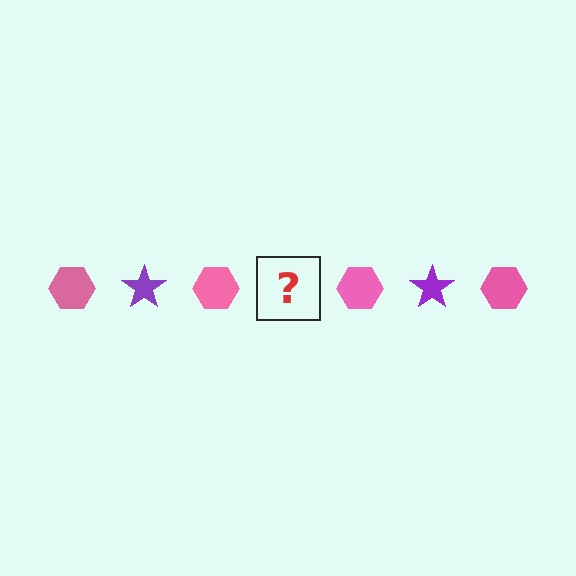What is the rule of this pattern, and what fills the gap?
The rule is that the pattern alternates between pink hexagon and purple star. The gap should be filled with a purple star.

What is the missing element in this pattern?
The missing element is a purple star.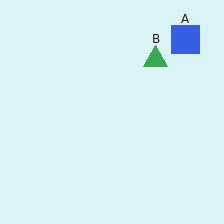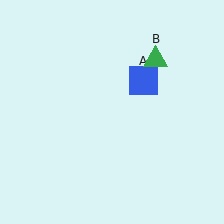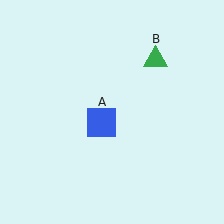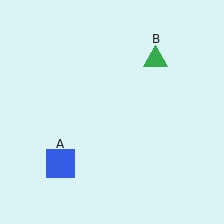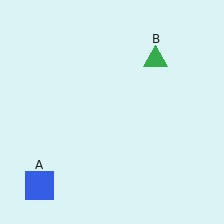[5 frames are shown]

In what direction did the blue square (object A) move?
The blue square (object A) moved down and to the left.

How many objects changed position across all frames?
1 object changed position: blue square (object A).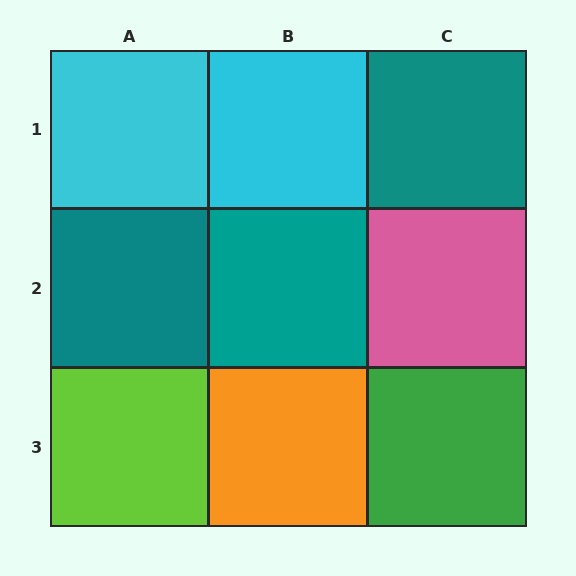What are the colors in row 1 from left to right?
Cyan, cyan, teal.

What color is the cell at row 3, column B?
Orange.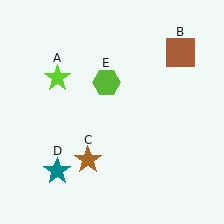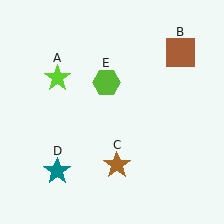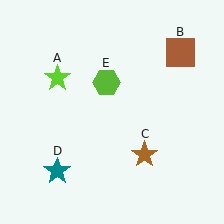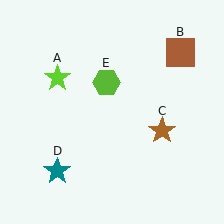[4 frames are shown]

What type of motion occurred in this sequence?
The brown star (object C) rotated counterclockwise around the center of the scene.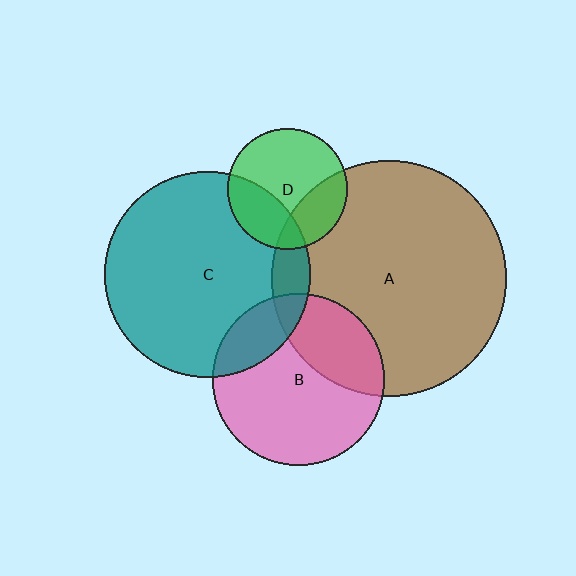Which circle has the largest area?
Circle A (brown).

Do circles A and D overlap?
Yes.